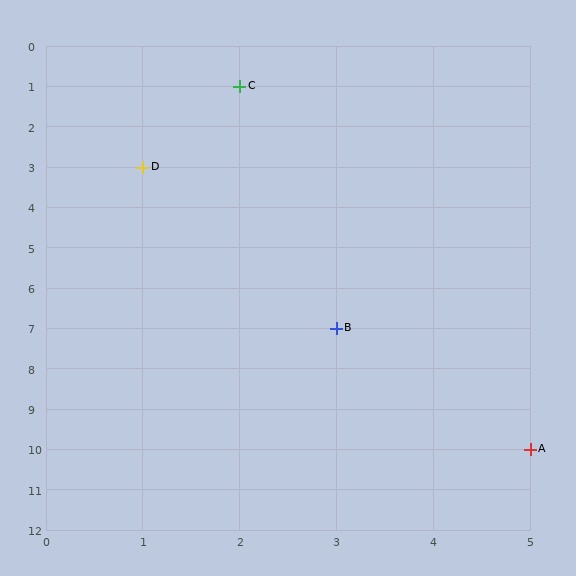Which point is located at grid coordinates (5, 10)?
Point A is at (5, 10).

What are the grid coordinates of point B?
Point B is at grid coordinates (3, 7).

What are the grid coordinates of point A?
Point A is at grid coordinates (5, 10).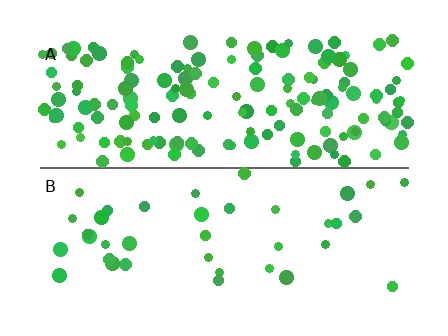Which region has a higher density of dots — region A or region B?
A (the top).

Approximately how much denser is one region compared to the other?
Approximately 3.9× — region A over region B.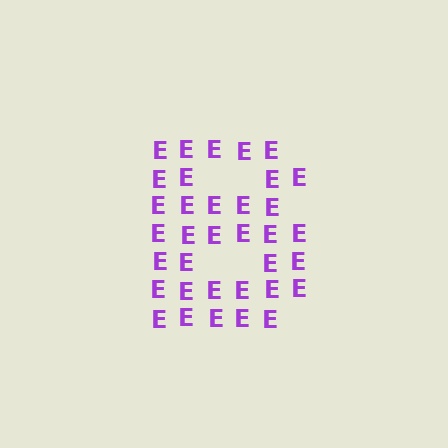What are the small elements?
The small elements are letter E's.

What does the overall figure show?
The overall figure shows the letter B.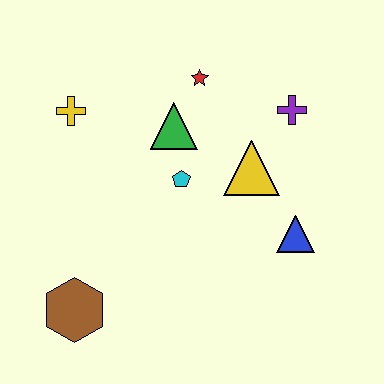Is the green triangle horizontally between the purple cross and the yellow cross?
Yes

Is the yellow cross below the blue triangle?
No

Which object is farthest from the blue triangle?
The yellow cross is farthest from the blue triangle.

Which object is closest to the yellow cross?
The green triangle is closest to the yellow cross.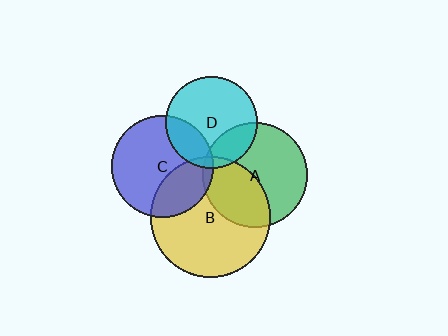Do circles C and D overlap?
Yes.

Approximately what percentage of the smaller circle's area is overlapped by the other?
Approximately 25%.